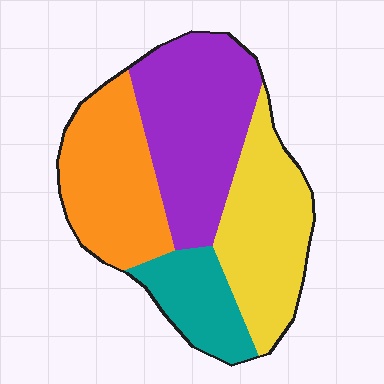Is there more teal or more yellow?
Yellow.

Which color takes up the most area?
Purple, at roughly 35%.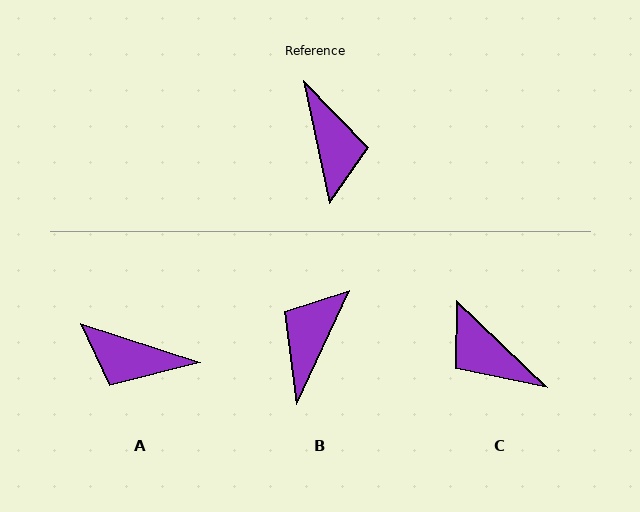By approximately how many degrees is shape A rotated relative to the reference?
Approximately 121 degrees clockwise.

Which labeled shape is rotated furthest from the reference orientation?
C, about 146 degrees away.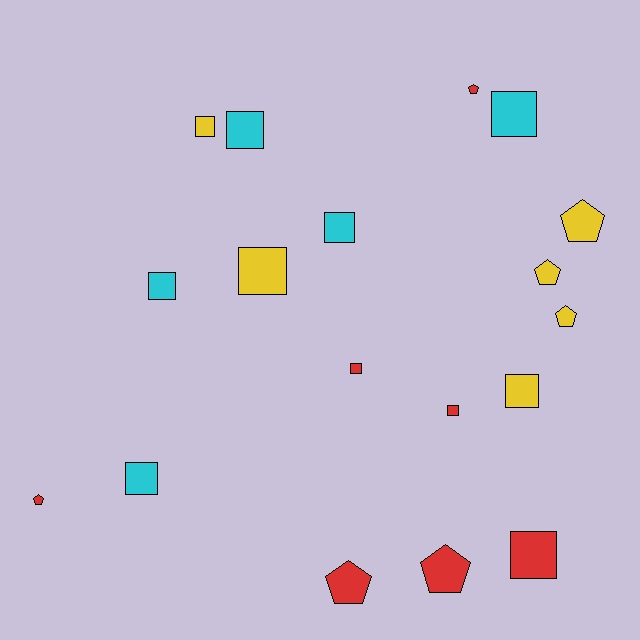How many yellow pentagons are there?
There are 3 yellow pentagons.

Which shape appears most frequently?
Square, with 11 objects.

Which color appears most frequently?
Red, with 7 objects.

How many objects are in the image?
There are 18 objects.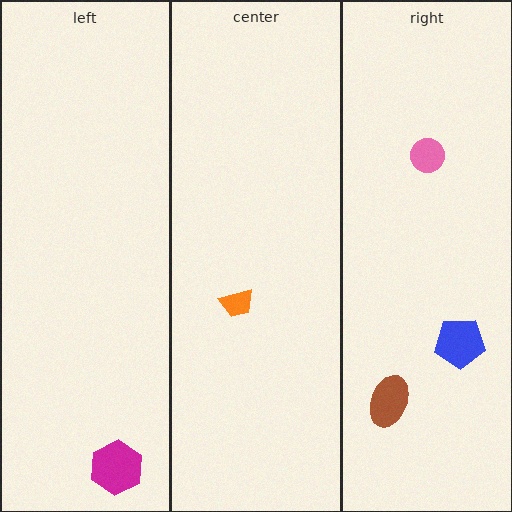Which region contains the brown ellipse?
The right region.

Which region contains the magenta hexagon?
The left region.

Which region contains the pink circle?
The right region.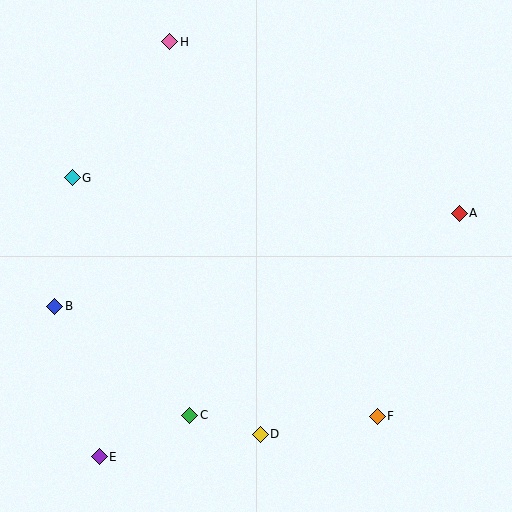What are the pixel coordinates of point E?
Point E is at (99, 457).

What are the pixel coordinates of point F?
Point F is at (377, 416).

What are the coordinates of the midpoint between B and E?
The midpoint between B and E is at (77, 382).